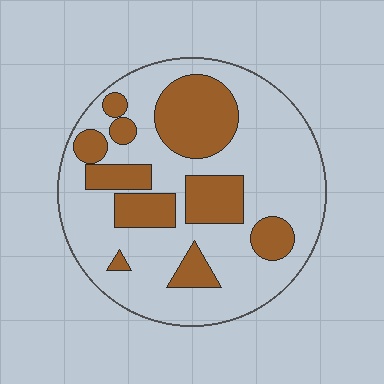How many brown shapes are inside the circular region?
10.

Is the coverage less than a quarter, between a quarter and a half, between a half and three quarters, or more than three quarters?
Between a quarter and a half.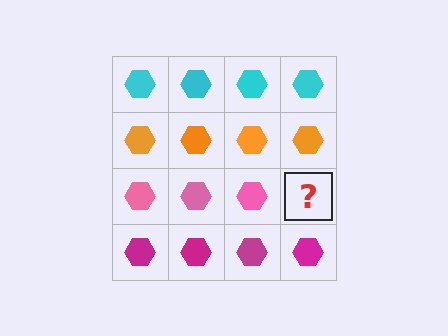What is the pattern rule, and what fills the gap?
The rule is that each row has a consistent color. The gap should be filled with a pink hexagon.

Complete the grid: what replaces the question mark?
The question mark should be replaced with a pink hexagon.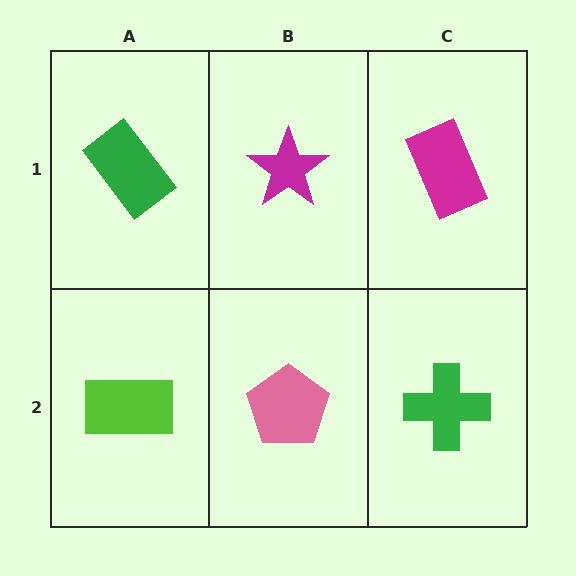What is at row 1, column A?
A green rectangle.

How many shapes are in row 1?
3 shapes.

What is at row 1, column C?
A magenta rectangle.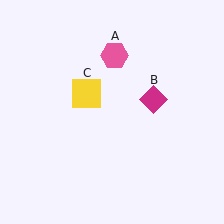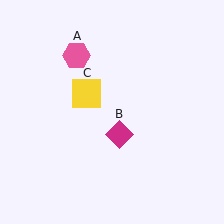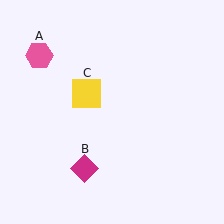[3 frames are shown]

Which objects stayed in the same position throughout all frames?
Yellow square (object C) remained stationary.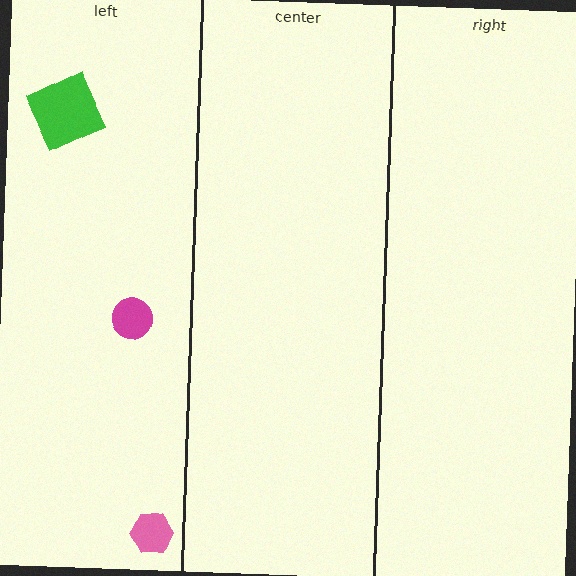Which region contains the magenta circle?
The left region.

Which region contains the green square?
The left region.